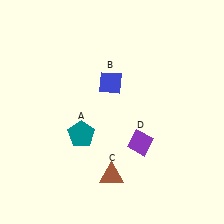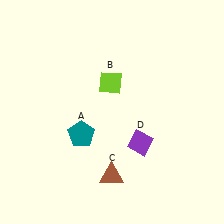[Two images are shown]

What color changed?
The diamond (B) changed from blue in Image 1 to lime in Image 2.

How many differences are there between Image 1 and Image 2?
There is 1 difference between the two images.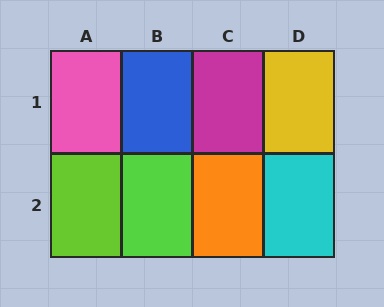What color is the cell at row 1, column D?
Yellow.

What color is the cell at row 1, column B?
Blue.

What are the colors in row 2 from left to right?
Lime, lime, orange, cyan.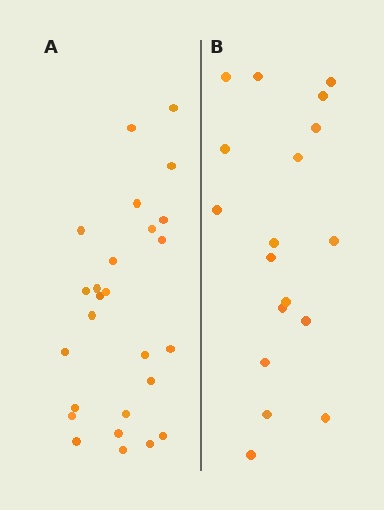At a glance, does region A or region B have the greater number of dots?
Region A (the left region) has more dots.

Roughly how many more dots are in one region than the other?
Region A has roughly 8 or so more dots than region B.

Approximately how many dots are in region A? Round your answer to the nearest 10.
About 30 dots. (The exact count is 26, which rounds to 30.)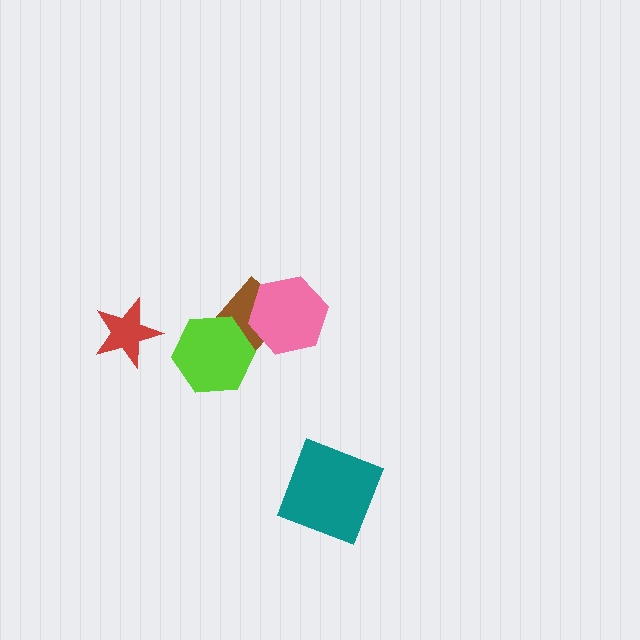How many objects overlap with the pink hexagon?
1 object overlaps with the pink hexagon.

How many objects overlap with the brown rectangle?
2 objects overlap with the brown rectangle.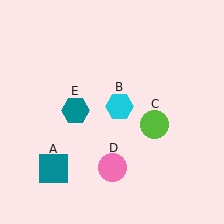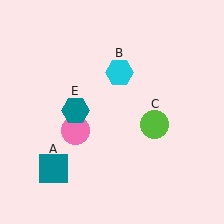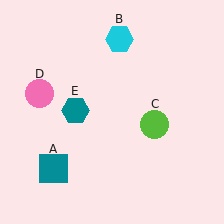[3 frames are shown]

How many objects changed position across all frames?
2 objects changed position: cyan hexagon (object B), pink circle (object D).